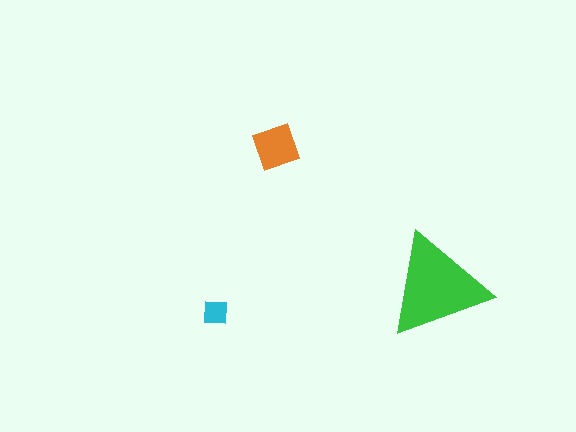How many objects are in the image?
There are 3 objects in the image.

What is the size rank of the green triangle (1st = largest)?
1st.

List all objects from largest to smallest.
The green triangle, the orange square, the cyan square.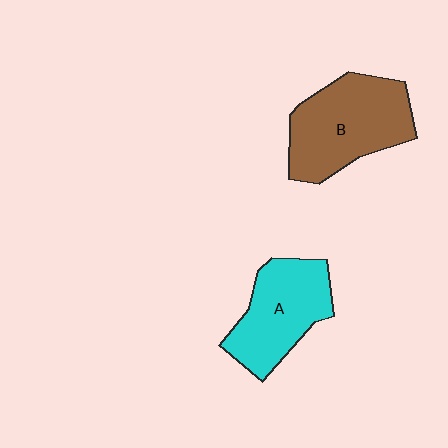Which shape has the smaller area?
Shape A (cyan).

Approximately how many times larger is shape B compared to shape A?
Approximately 1.2 times.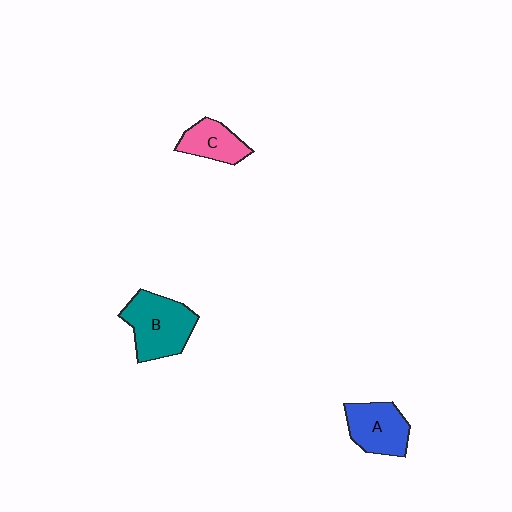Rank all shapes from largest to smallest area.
From largest to smallest: B (teal), A (blue), C (pink).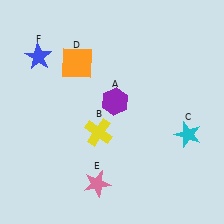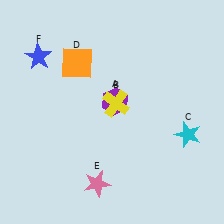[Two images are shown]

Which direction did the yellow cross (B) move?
The yellow cross (B) moved up.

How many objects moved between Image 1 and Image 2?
1 object moved between the two images.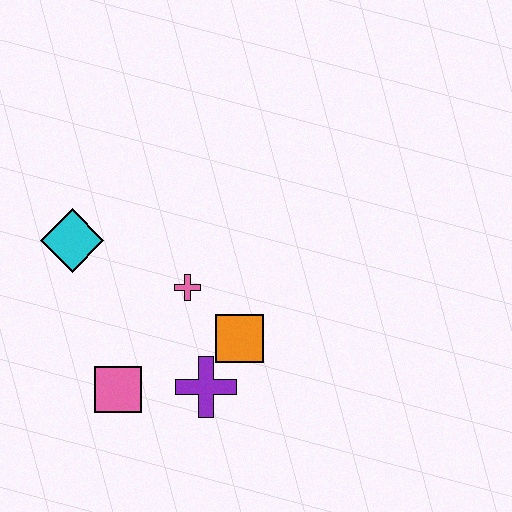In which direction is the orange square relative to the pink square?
The orange square is to the right of the pink square.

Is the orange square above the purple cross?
Yes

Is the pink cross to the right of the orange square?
No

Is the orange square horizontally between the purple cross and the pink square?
No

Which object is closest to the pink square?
The purple cross is closest to the pink square.